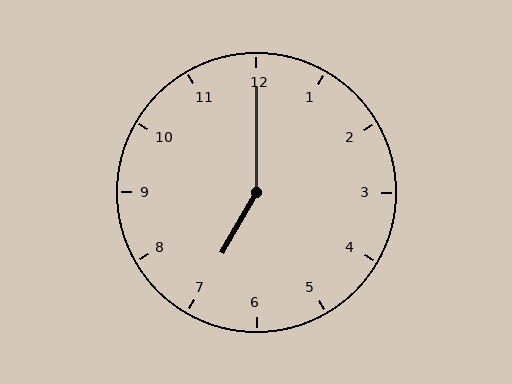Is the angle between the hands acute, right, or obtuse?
It is obtuse.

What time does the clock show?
7:00.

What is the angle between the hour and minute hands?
Approximately 150 degrees.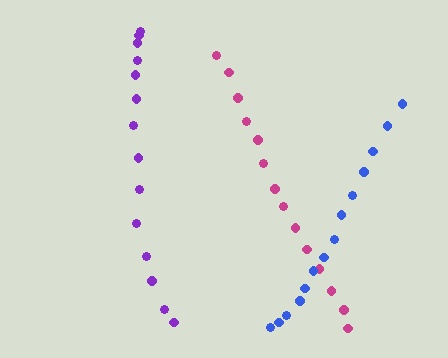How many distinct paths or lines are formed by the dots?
There are 3 distinct paths.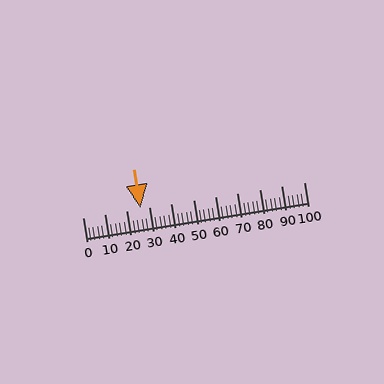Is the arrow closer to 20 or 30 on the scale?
The arrow is closer to 30.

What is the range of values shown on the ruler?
The ruler shows values from 0 to 100.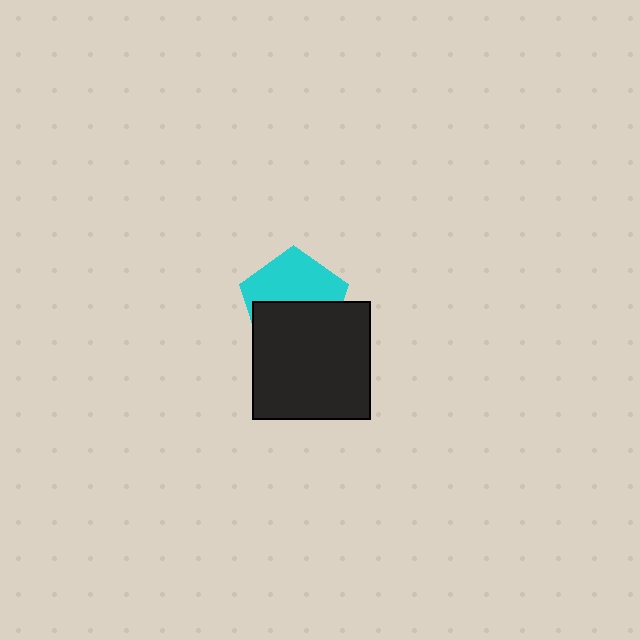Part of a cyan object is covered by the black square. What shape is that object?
It is a pentagon.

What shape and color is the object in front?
The object in front is a black square.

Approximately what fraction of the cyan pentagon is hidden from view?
Roughly 49% of the cyan pentagon is hidden behind the black square.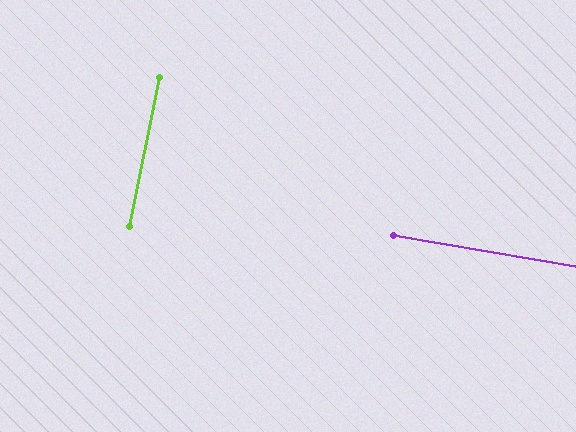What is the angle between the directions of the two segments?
Approximately 88 degrees.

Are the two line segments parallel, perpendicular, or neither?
Perpendicular — they meet at approximately 88°.